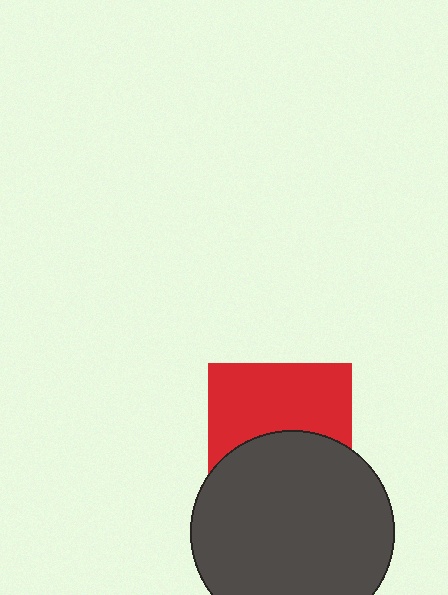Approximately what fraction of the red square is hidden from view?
Roughly 47% of the red square is hidden behind the dark gray circle.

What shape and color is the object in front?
The object in front is a dark gray circle.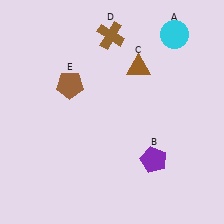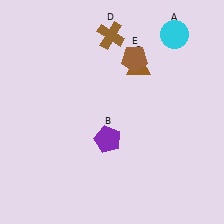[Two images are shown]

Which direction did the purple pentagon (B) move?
The purple pentagon (B) moved left.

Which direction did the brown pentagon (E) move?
The brown pentagon (E) moved right.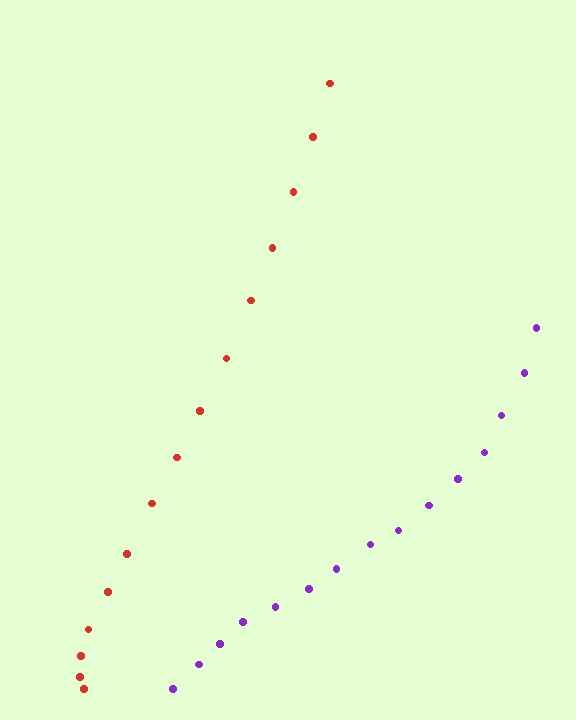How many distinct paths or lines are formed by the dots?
There are 2 distinct paths.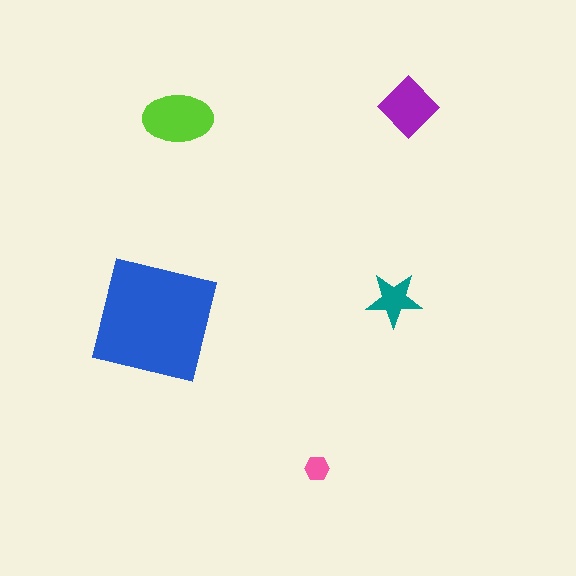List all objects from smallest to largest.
The pink hexagon, the teal star, the purple diamond, the lime ellipse, the blue square.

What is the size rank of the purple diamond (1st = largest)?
3rd.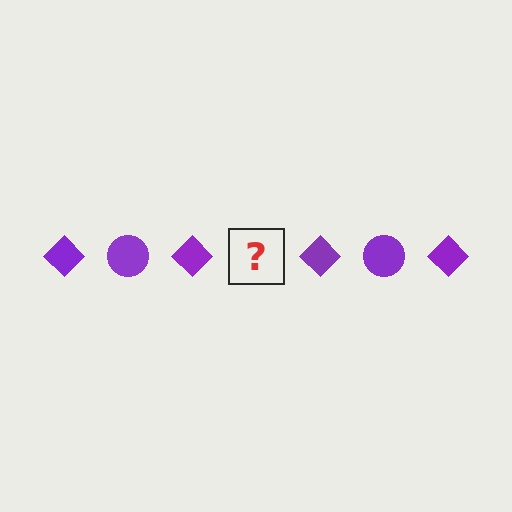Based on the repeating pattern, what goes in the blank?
The blank should be a purple circle.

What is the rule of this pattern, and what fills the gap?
The rule is that the pattern cycles through diamond, circle shapes in purple. The gap should be filled with a purple circle.